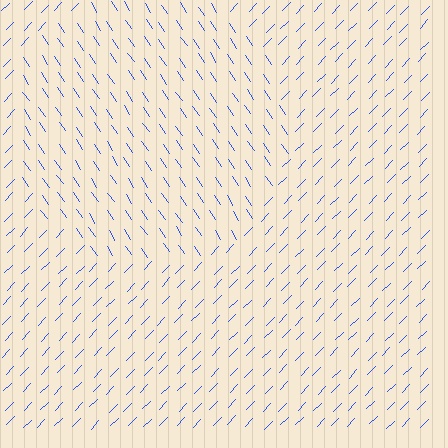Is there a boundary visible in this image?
Yes, there is a texture boundary formed by a change in line orientation.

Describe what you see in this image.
The image is filled with small blue line segments. A circle region in the image has lines oriented differently from the surrounding lines, creating a visible texture boundary.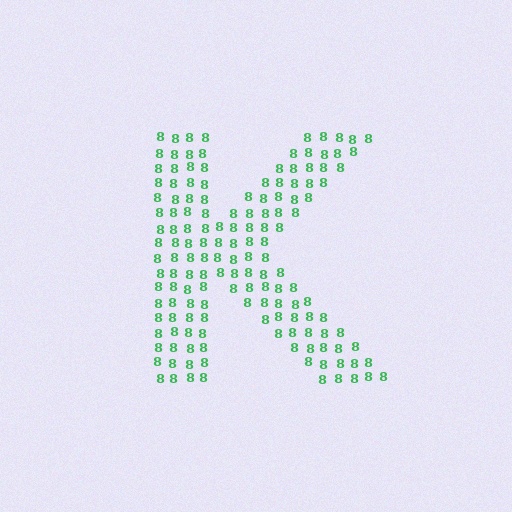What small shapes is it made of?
It is made of small digit 8's.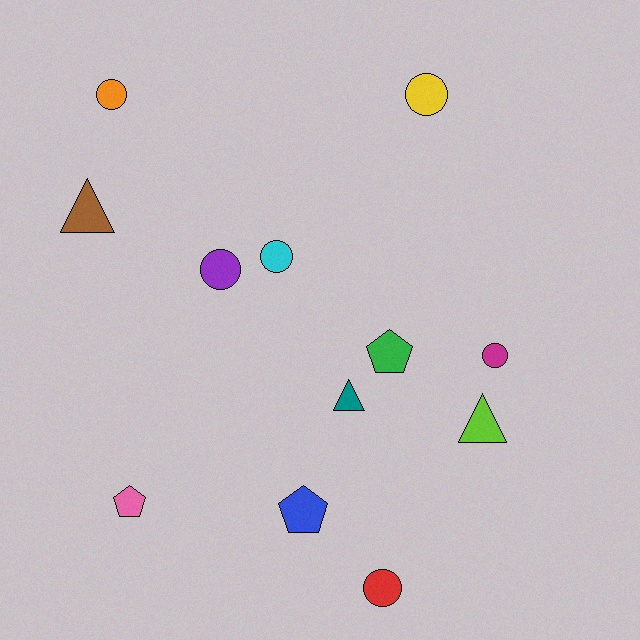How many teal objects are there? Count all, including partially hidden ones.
There is 1 teal object.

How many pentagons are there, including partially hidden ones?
There are 3 pentagons.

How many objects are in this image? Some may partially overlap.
There are 12 objects.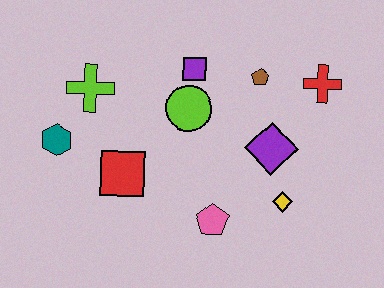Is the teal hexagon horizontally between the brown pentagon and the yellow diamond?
No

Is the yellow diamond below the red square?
Yes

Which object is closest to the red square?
The teal hexagon is closest to the red square.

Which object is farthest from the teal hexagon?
The red cross is farthest from the teal hexagon.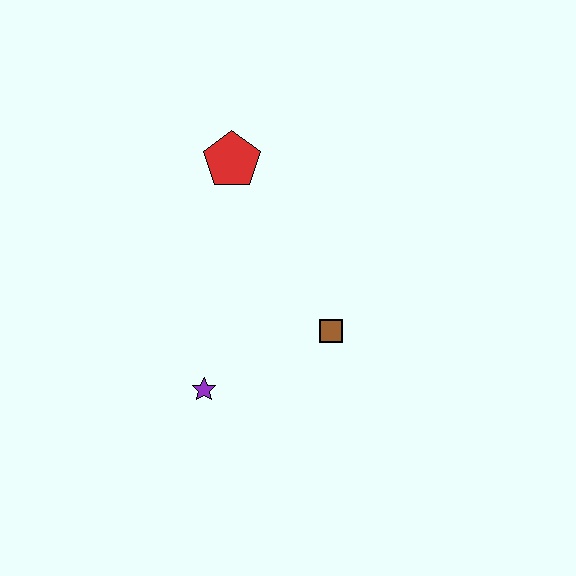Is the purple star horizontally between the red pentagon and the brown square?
No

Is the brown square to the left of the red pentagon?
No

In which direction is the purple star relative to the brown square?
The purple star is to the left of the brown square.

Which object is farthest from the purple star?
The red pentagon is farthest from the purple star.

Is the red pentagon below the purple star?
No